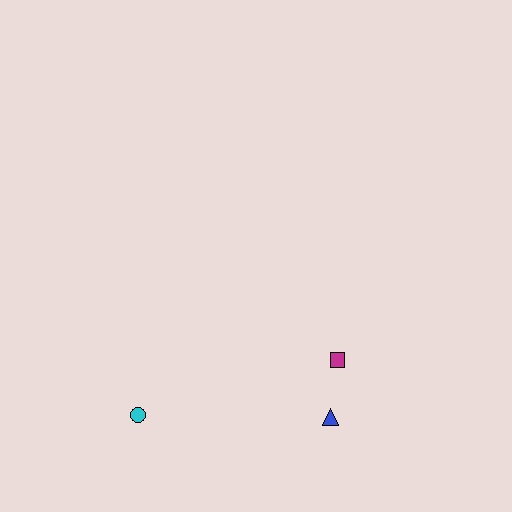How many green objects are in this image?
There are no green objects.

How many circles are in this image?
There is 1 circle.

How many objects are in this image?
There are 3 objects.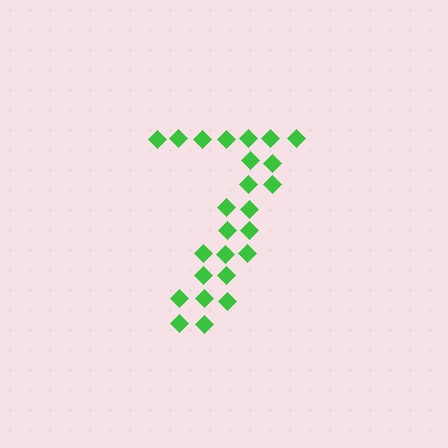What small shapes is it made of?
It is made of small diamonds.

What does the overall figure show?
The overall figure shows the digit 7.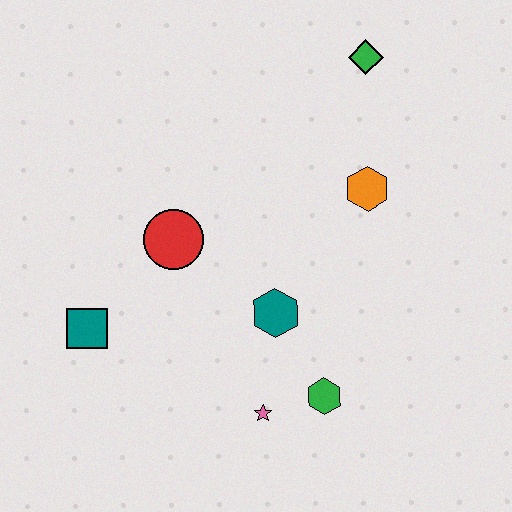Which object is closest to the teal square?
The red circle is closest to the teal square.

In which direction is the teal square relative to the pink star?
The teal square is to the left of the pink star.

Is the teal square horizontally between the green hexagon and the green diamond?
No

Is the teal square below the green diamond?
Yes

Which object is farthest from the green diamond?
The teal square is farthest from the green diamond.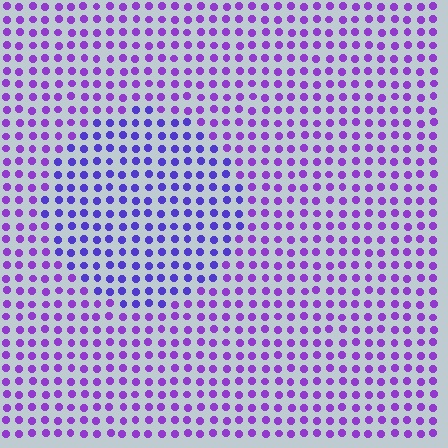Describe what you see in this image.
The image is filled with small purple elements in a uniform arrangement. A circle-shaped region is visible where the elements are tinted to a slightly different hue, forming a subtle color boundary.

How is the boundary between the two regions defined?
The boundary is defined purely by a slight shift in hue (about 26 degrees). Spacing, size, and orientation are identical on both sides.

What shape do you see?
I see a circle.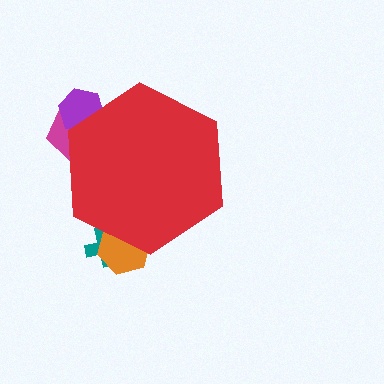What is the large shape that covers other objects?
A red hexagon.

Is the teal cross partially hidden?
Yes, the teal cross is partially hidden behind the red hexagon.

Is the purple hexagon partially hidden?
Yes, the purple hexagon is partially hidden behind the red hexagon.